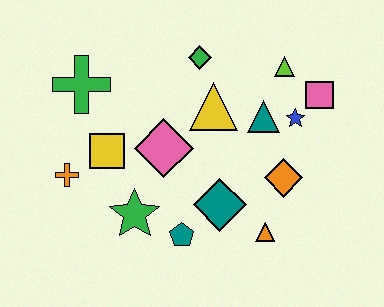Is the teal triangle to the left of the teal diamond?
No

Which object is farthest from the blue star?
The orange cross is farthest from the blue star.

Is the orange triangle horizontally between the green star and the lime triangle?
Yes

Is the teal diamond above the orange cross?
No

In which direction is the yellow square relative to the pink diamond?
The yellow square is to the left of the pink diamond.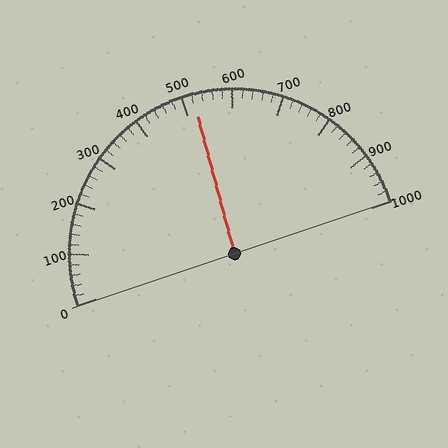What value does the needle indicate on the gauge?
The needle indicates approximately 520.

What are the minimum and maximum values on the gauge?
The gauge ranges from 0 to 1000.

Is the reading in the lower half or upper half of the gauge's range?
The reading is in the upper half of the range (0 to 1000).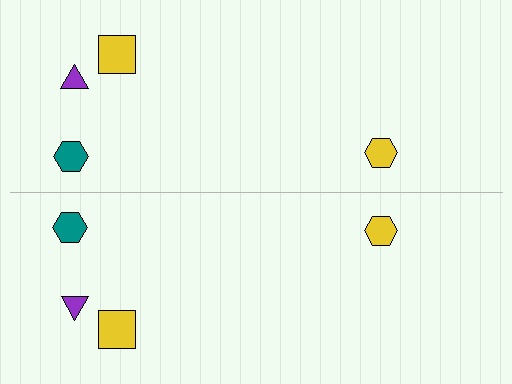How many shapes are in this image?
There are 8 shapes in this image.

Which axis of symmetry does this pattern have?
The pattern has a horizontal axis of symmetry running through the center of the image.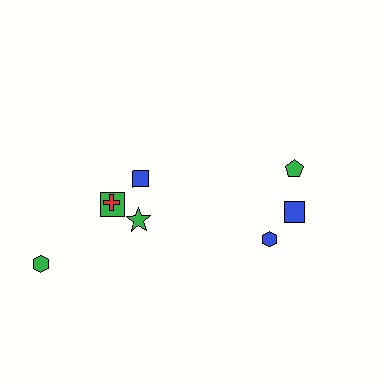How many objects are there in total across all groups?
There are 8 objects.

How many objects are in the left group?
There are 5 objects.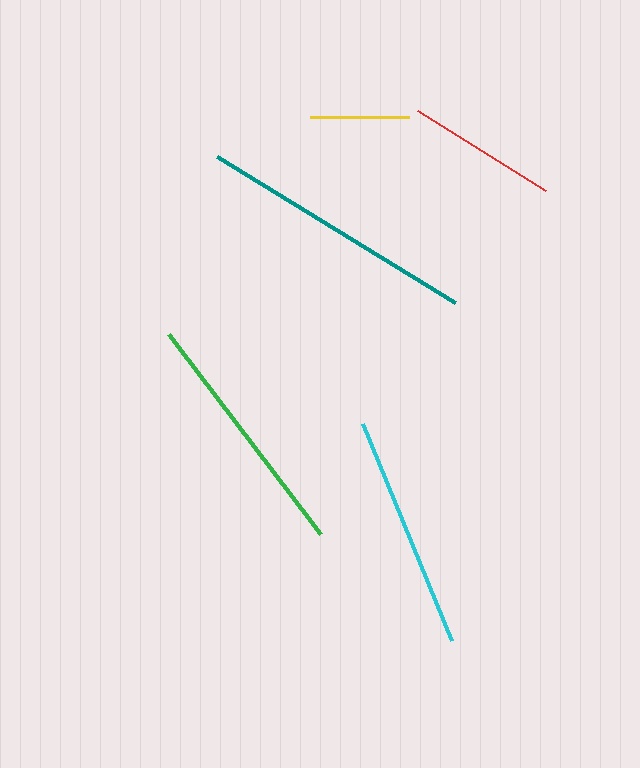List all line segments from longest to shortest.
From longest to shortest: teal, green, cyan, red, yellow.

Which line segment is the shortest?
The yellow line is the shortest at approximately 100 pixels.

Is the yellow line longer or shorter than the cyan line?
The cyan line is longer than the yellow line.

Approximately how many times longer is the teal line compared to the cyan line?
The teal line is approximately 1.2 times the length of the cyan line.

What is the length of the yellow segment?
The yellow segment is approximately 100 pixels long.